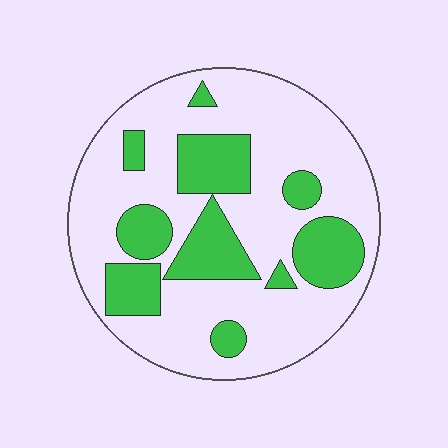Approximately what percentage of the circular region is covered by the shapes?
Approximately 30%.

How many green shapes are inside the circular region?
10.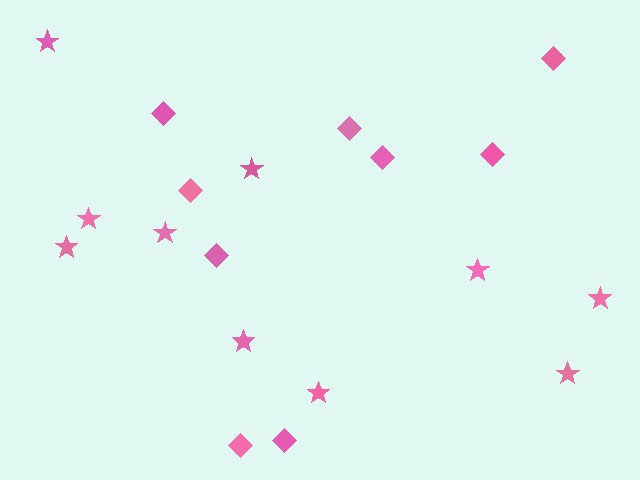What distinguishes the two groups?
There are 2 groups: one group of diamonds (9) and one group of stars (10).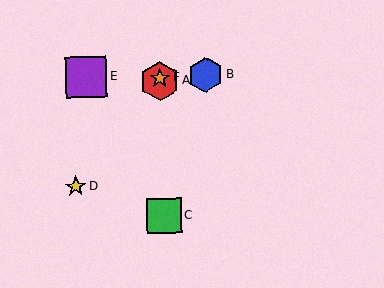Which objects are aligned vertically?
Objects A, C, F are aligned vertically.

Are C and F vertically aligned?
Yes, both are at x≈164.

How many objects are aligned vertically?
3 objects (A, C, F) are aligned vertically.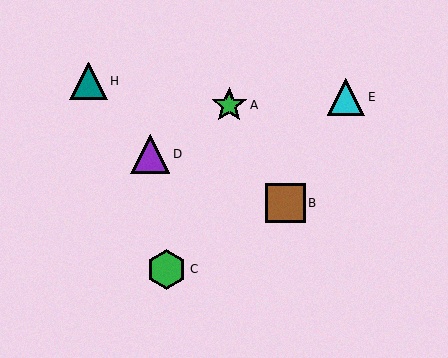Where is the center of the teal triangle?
The center of the teal triangle is at (88, 81).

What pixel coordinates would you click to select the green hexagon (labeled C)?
Click at (167, 269) to select the green hexagon C.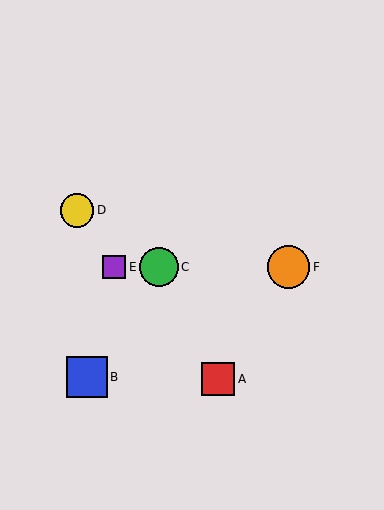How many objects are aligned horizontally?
3 objects (C, E, F) are aligned horizontally.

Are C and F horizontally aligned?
Yes, both are at y≈267.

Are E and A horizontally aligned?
No, E is at y≈267 and A is at y≈379.